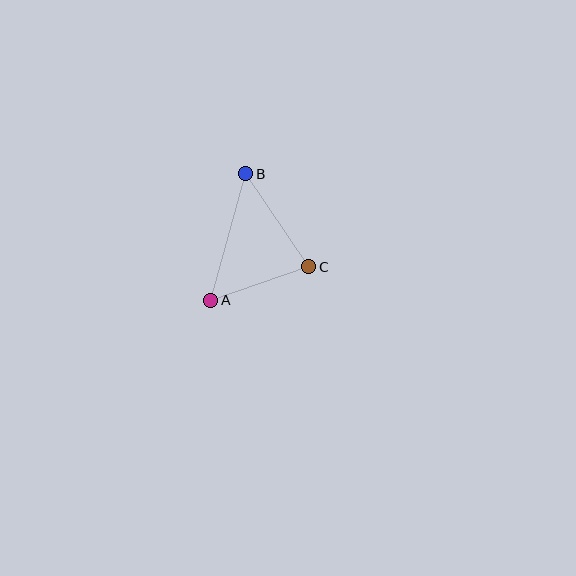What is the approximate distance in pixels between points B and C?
The distance between B and C is approximately 112 pixels.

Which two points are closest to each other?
Points A and C are closest to each other.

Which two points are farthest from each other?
Points A and B are farthest from each other.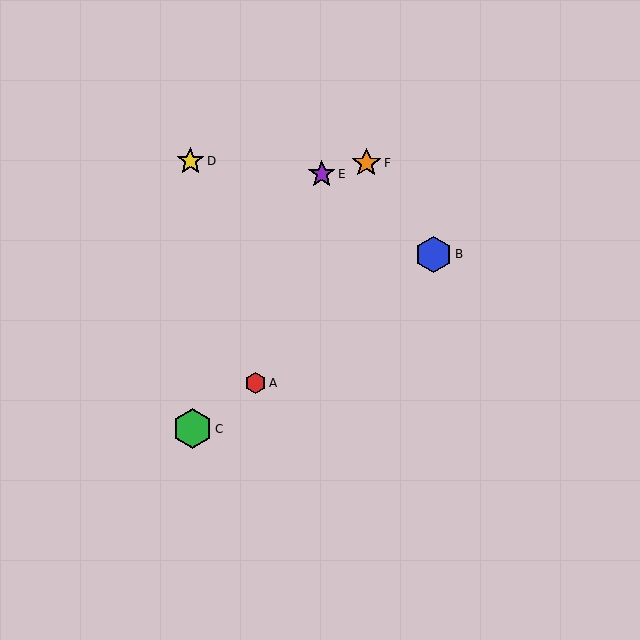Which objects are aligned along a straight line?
Objects A, B, C are aligned along a straight line.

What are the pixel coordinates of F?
Object F is at (366, 163).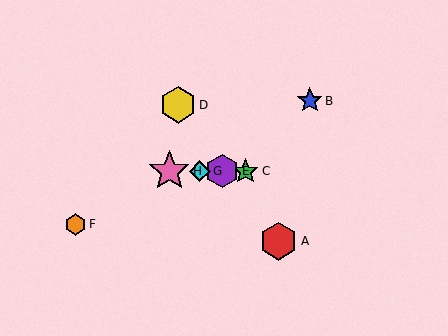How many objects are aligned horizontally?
4 objects (C, E, G, H) are aligned horizontally.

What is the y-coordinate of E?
Object E is at y≈171.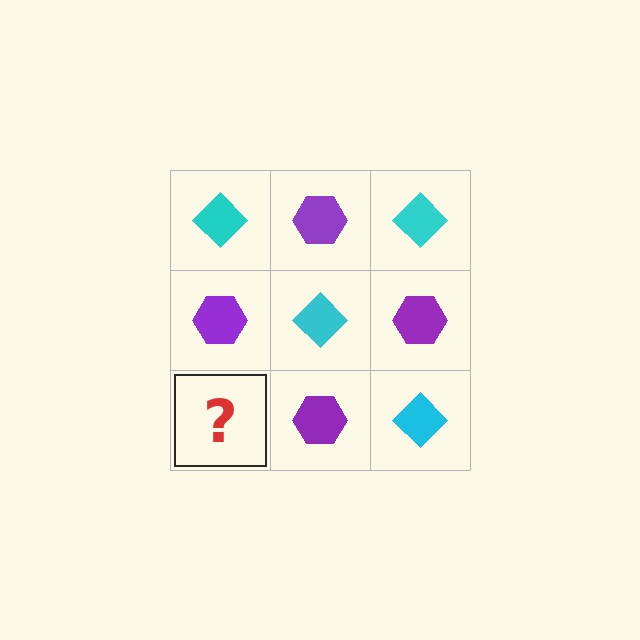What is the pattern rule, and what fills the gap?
The rule is that it alternates cyan diamond and purple hexagon in a checkerboard pattern. The gap should be filled with a cyan diamond.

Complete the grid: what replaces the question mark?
The question mark should be replaced with a cyan diamond.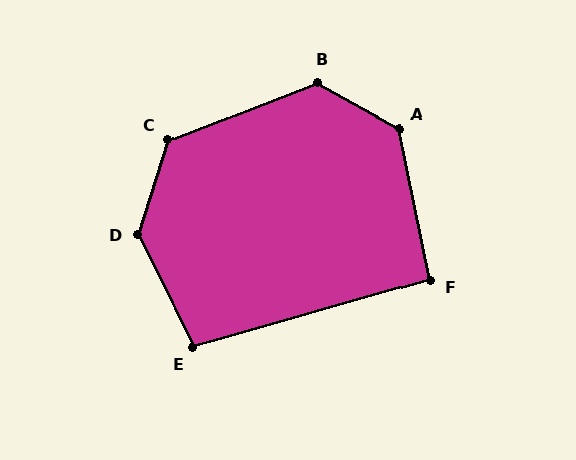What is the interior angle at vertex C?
Approximately 128 degrees (obtuse).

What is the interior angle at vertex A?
Approximately 131 degrees (obtuse).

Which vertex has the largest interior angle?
D, at approximately 136 degrees.